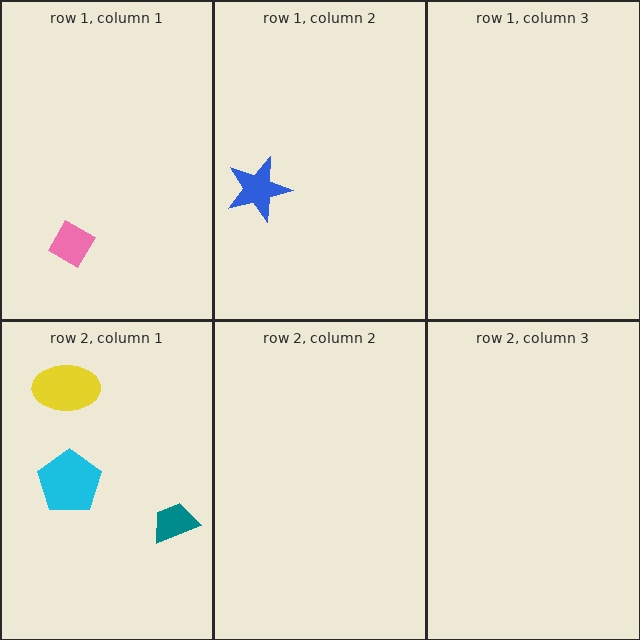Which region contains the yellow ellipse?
The row 2, column 1 region.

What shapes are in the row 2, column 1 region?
The teal trapezoid, the yellow ellipse, the cyan pentagon.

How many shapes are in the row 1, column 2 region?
1.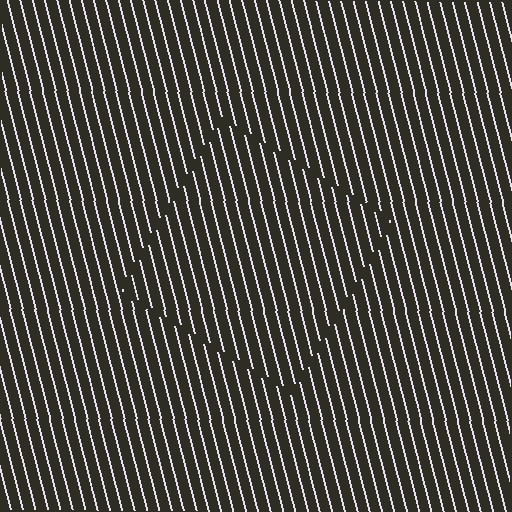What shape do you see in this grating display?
An illusory square. The interior of the shape contains the same grating, shifted by half a period — the contour is defined by the phase discontinuity where line-ends from the inner and outer gratings abut.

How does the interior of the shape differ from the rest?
The interior of the shape contains the same grating, shifted by half a period — the contour is defined by the phase discontinuity where line-ends from the inner and outer gratings abut.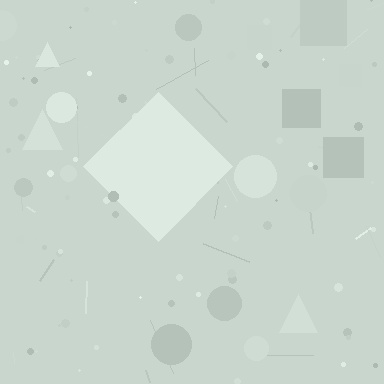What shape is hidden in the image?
A diamond is hidden in the image.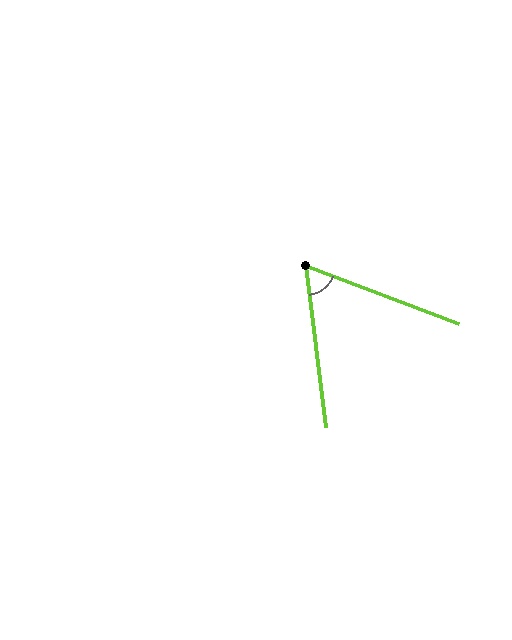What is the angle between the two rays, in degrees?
Approximately 62 degrees.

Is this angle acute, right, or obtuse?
It is acute.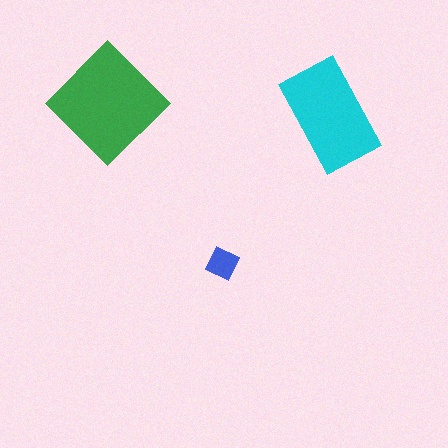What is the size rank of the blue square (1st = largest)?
3rd.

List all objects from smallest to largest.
The blue square, the cyan rectangle, the green diamond.